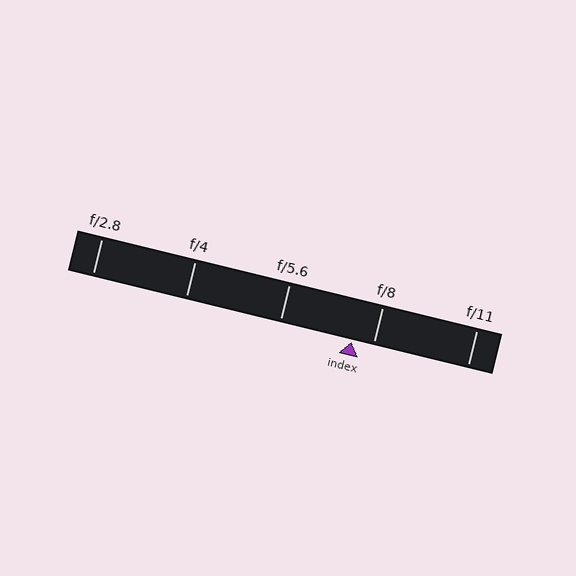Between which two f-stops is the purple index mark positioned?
The index mark is between f/5.6 and f/8.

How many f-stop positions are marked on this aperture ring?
There are 5 f-stop positions marked.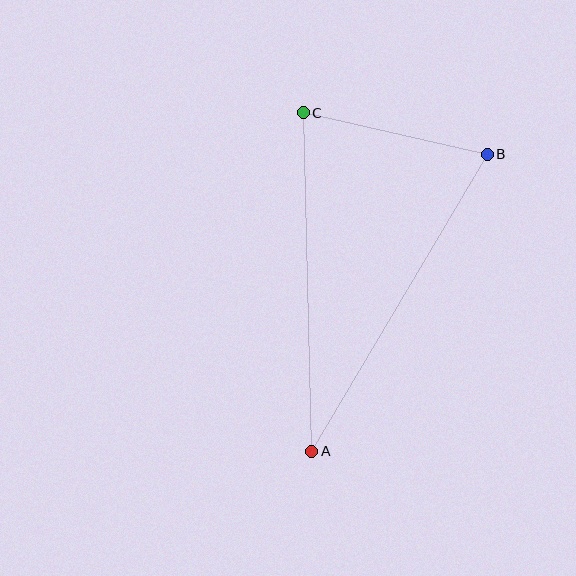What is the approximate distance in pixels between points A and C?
The distance between A and C is approximately 339 pixels.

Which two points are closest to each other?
Points B and C are closest to each other.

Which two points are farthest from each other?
Points A and B are farthest from each other.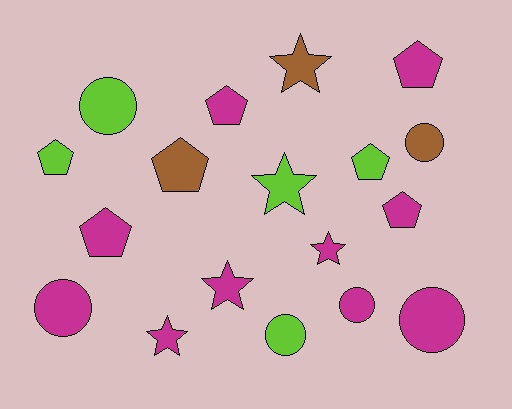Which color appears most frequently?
Magenta, with 10 objects.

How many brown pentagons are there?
There is 1 brown pentagon.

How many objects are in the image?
There are 18 objects.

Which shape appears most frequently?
Pentagon, with 7 objects.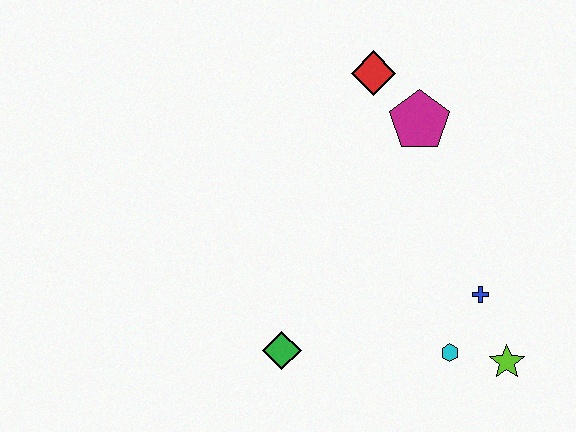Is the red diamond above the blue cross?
Yes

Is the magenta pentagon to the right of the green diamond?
Yes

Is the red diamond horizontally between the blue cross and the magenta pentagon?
No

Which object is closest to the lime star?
The cyan hexagon is closest to the lime star.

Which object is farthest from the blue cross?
The red diamond is farthest from the blue cross.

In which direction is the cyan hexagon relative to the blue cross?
The cyan hexagon is below the blue cross.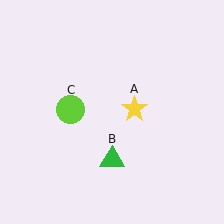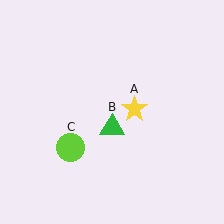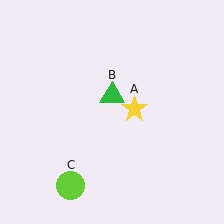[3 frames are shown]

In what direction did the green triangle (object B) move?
The green triangle (object B) moved up.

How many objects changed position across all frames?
2 objects changed position: green triangle (object B), lime circle (object C).